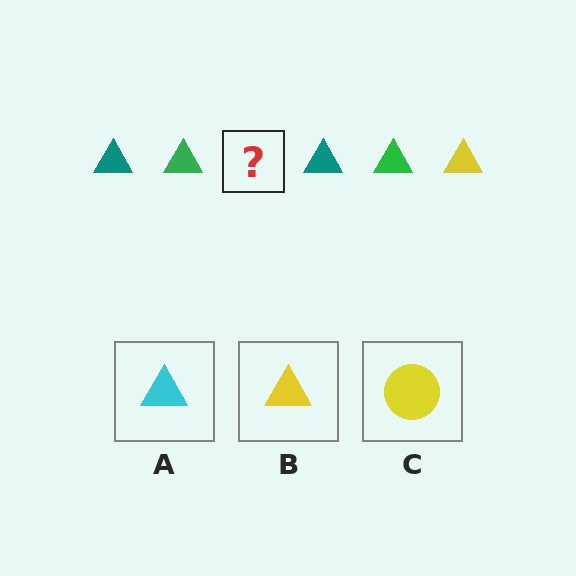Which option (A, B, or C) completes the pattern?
B.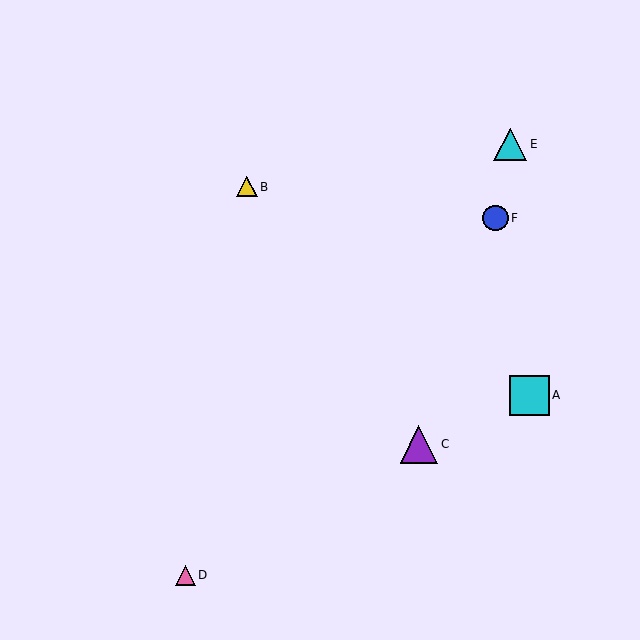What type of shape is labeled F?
Shape F is a blue circle.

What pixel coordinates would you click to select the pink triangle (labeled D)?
Click at (185, 575) to select the pink triangle D.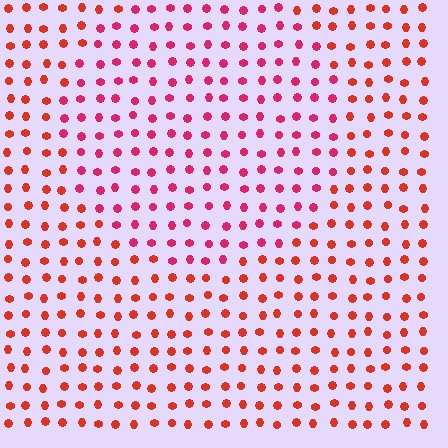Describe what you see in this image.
The image is filled with small red elements in a uniform arrangement. A circle-shaped region is visible where the elements are tinted to a slightly different hue, forming a subtle color boundary.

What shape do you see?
I see a circle.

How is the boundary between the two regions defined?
The boundary is defined purely by a slight shift in hue (about 29 degrees). Spacing, size, and orientation are identical on both sides.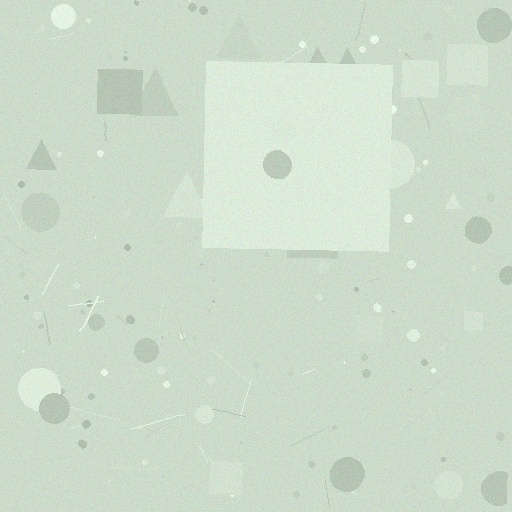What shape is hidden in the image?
A square is hidden in the image.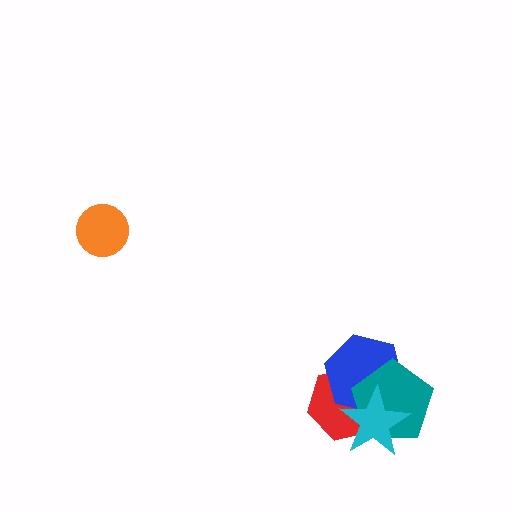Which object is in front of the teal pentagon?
The cyan star is in front of the teal pentagon.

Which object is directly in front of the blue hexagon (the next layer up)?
The teal pentagon is directly in front of the blue hexagon.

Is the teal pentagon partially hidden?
Yes, it is partially covered by another shape.